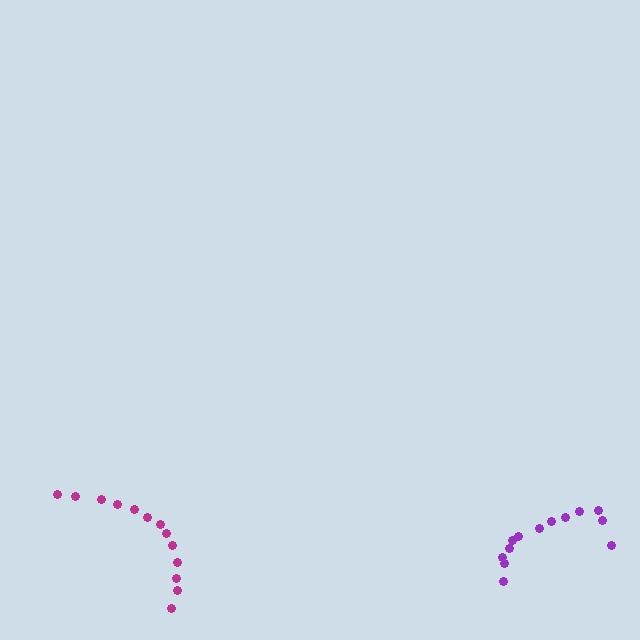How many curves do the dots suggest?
There are 2 distinct paths.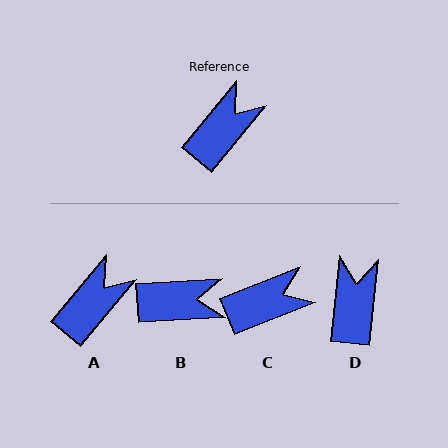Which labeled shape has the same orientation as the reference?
A.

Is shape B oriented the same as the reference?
No, it is off by about 47 degrees.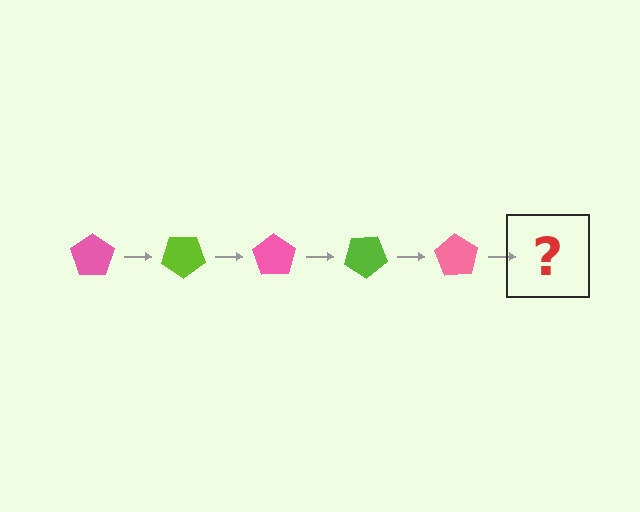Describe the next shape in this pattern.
It should be a lime pentagon, rotated 175 degrees from the start.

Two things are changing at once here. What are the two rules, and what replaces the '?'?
The two rules are that it rotates 35 degrees each step and the color cycles through pink and lime. The '?' should be a lime pentagon, rotated 175 degrees from the start.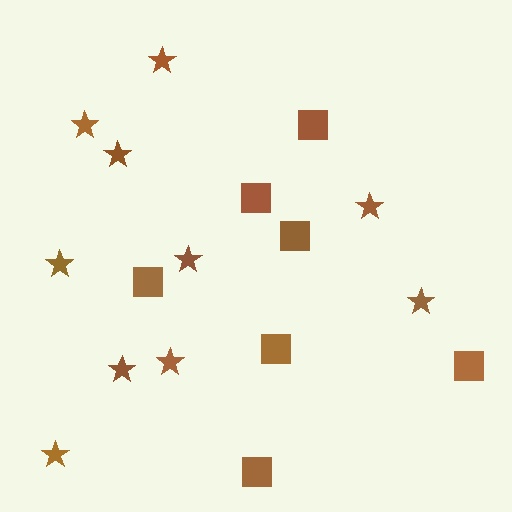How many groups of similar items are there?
There are 2 groups: one group of stars (10) and one group of squares (7).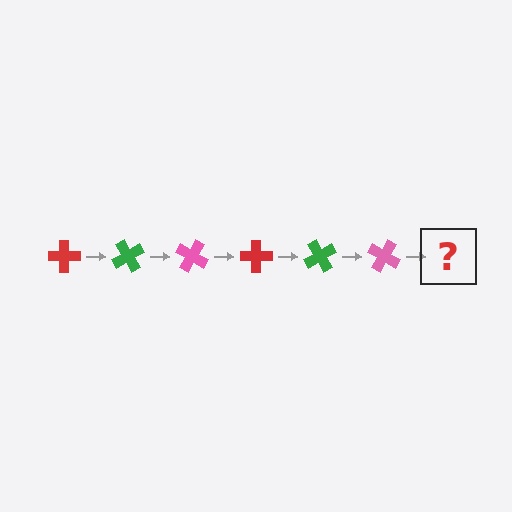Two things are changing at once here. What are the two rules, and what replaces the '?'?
The two rules are that it rotates 60 degrees each step and the color cycles through red, green, and pink. The '?' should be a red cross, rotated 360 degrees from the start.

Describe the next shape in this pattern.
It should be a red cross, rotated 360 degrees from the start.